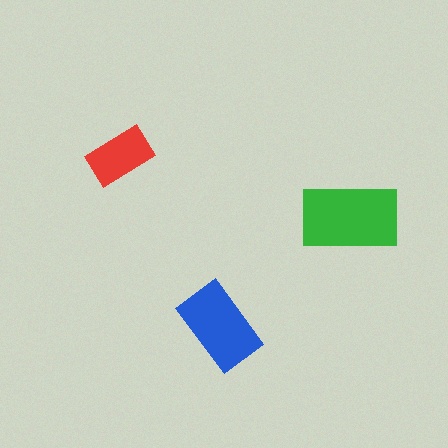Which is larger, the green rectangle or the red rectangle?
The green one.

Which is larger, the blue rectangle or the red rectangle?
The blue one.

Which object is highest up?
The red rectangle is topmost.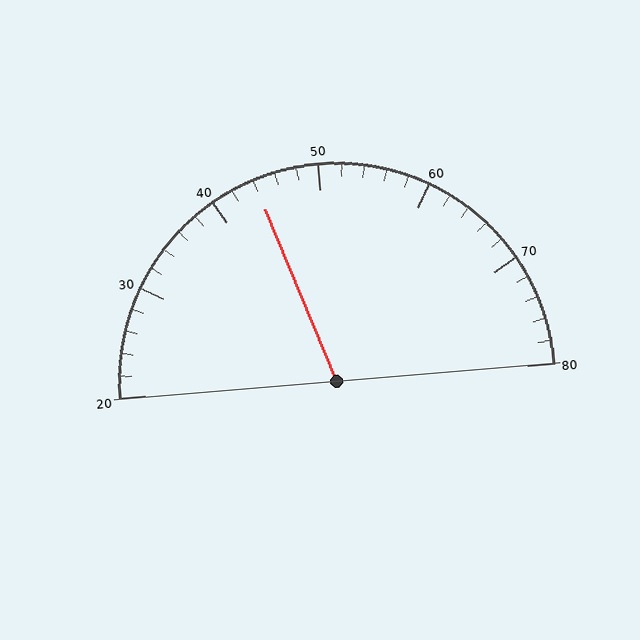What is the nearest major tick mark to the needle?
The nearest major tick mark is 40.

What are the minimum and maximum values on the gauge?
The gauge ranges from 20 to 80.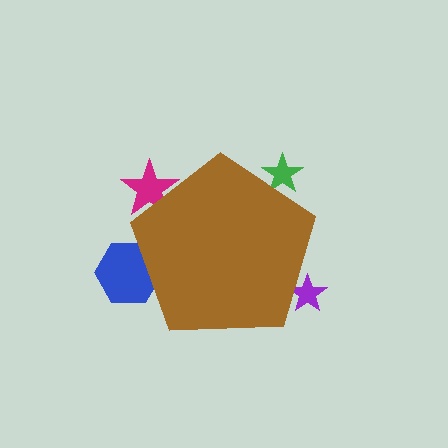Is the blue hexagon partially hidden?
Yes, the blue hexagon is partially hidden behind the brown pentagon.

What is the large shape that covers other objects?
A brown pentagon.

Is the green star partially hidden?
Yes, the green star is partially hidden behind the brown pentagon.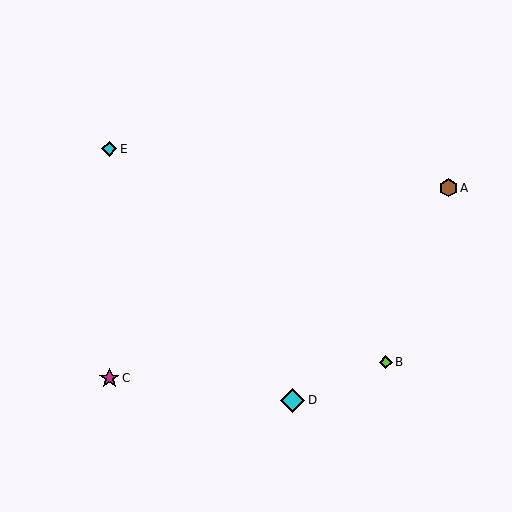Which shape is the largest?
The cyan diamond (labeled D) is the largest.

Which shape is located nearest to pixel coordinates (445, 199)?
The brown hexagon (labeled A) at (448, 188) is nearest to that location.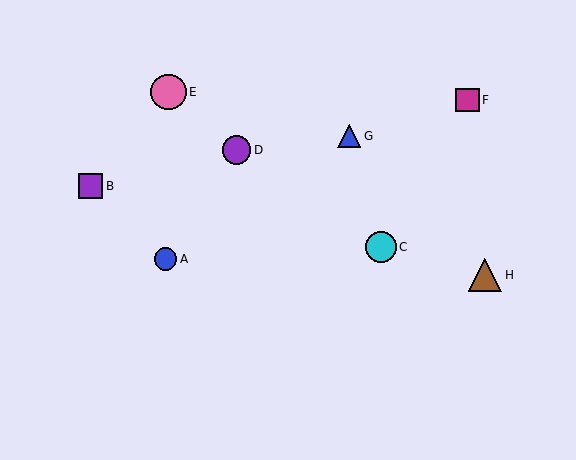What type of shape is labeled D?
Shape D is a purple circle.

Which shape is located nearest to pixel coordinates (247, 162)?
The purple circle (labeled D) at (237, 150) is nearest to that location.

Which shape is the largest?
The pink circle (labeled E) is the largest.